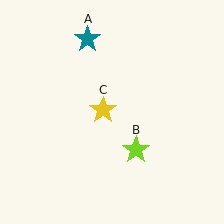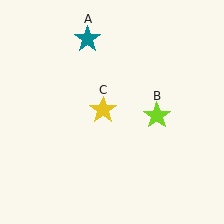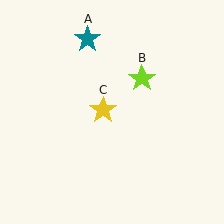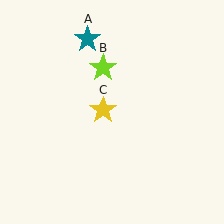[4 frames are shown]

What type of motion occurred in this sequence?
The lime star (object B) rotated counterclockwise around the center of the scene.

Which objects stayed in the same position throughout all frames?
Teal star (object A) and yellow star (object C) remained stationary.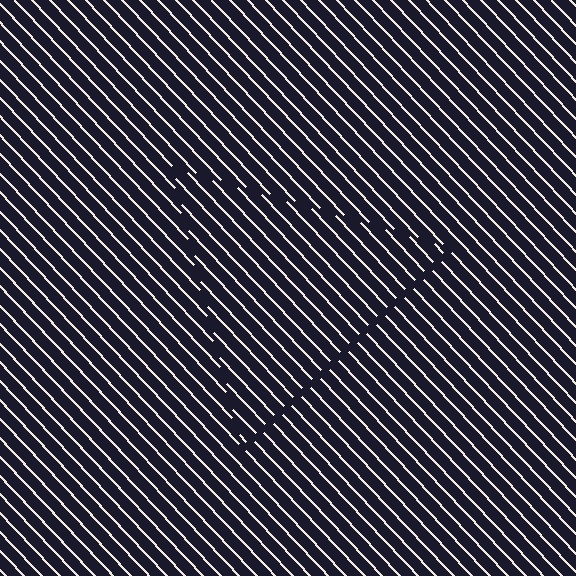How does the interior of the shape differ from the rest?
The interior of the shape contains the same grating, shifted by half a period — the contour is defined by the phase discontinuity where line-ends from the inner and outer gratings abut.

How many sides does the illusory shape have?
3 sides — the line-ends trace a triangle.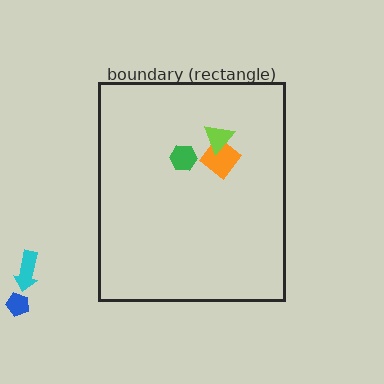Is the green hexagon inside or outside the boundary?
Inside.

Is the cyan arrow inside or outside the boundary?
Outside.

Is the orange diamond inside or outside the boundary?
Inside.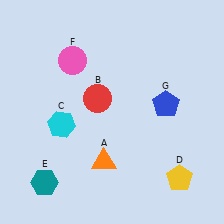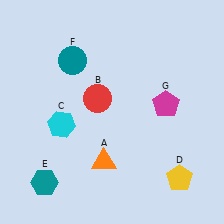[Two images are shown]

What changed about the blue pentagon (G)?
In Image 1, G is blue. In Image 2, it changed to magenta.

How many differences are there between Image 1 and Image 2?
There are 2 differences between the two images.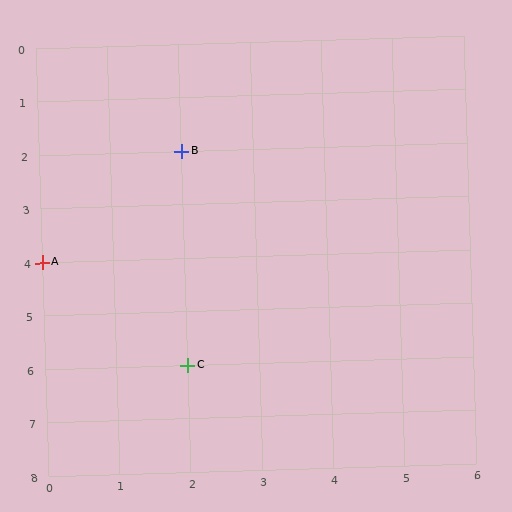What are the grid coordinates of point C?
Point C is at grid coordinates (2, 6).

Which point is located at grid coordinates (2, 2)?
Point B is at (2, 2).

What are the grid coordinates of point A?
Point A is at grid coordinates (0, 4).